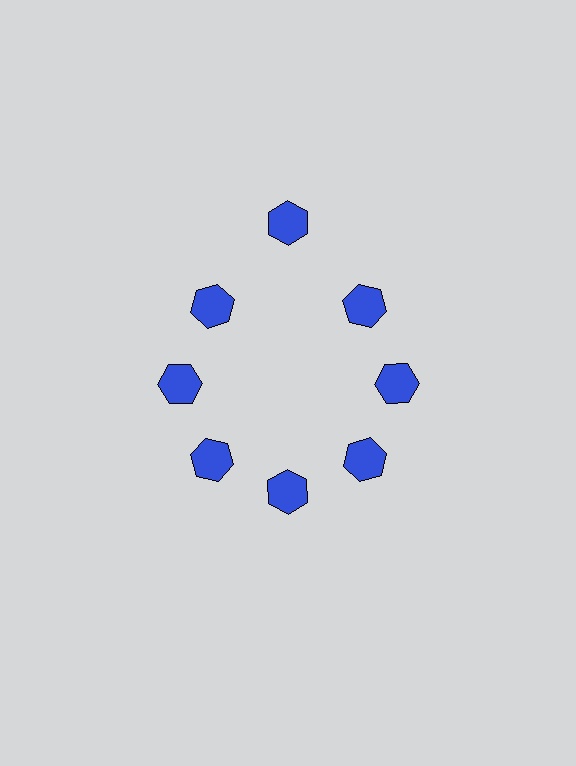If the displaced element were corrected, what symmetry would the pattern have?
It would have 8-fold rotational symmetry — the pattern would map onto itself every 45 degrees.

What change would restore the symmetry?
The symmetry would be restored by moving it inward, back onto the ring so that all 8 hexagons sit at equal angles and equal distance from the center.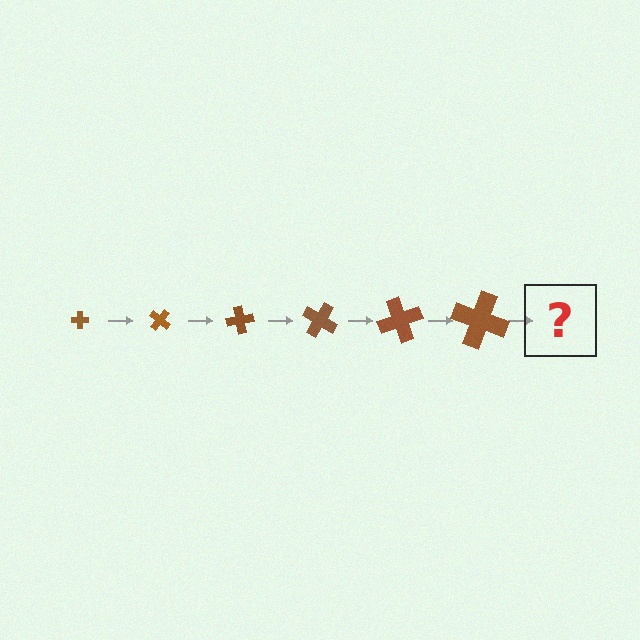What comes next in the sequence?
The next element should be a cross, larger than the previous one and rotated 240 degrees from the start.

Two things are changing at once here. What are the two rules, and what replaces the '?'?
The two rules are that the cross grows larger each step and it rotates 40 degrees each step. The '?' should be a cross, larger than the previous one and rotated 240 degrees from the start.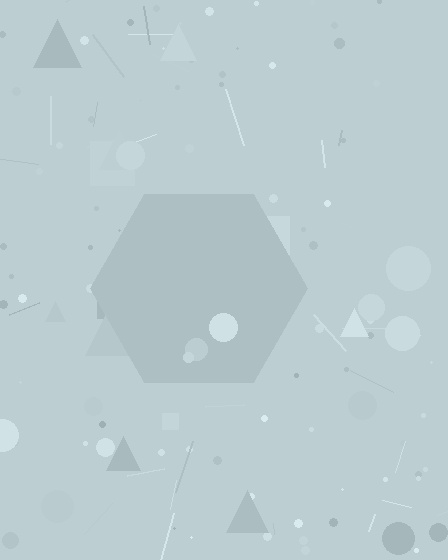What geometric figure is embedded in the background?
A hexagon is embedded in the background.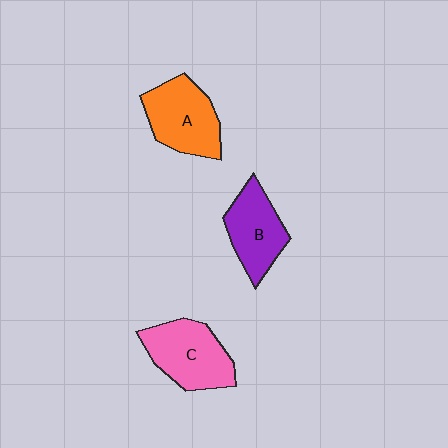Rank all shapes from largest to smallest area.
From largest to smallest: C (pink), A (orange), B (purple).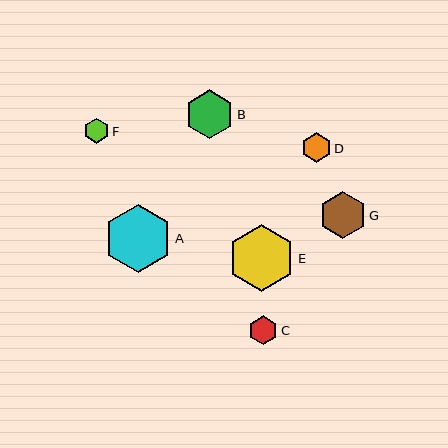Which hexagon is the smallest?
Hexagon F is the smallest with a size of approximately 25 pixels.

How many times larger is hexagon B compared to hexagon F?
Hexagon B is approximately 1.9 times the size of hexagon F.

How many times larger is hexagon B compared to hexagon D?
Hexagon B is approximately 1.6 times the size of hexagon D.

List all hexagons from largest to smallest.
From largest to smallest: A, E, B, G, D, C, F.